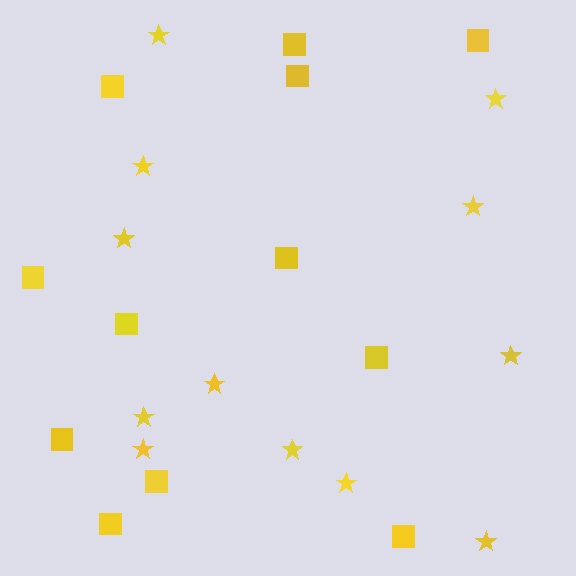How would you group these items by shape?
There are 2 groups: one group of squares (12) and one group of stars (12).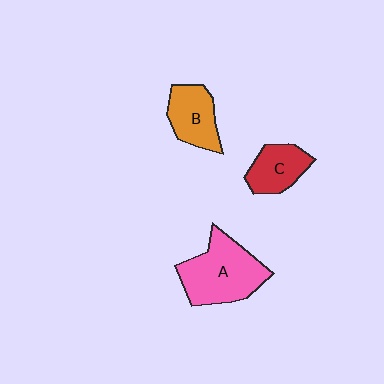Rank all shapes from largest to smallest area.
From largest to smallest: A (pink), B (orange), C (red).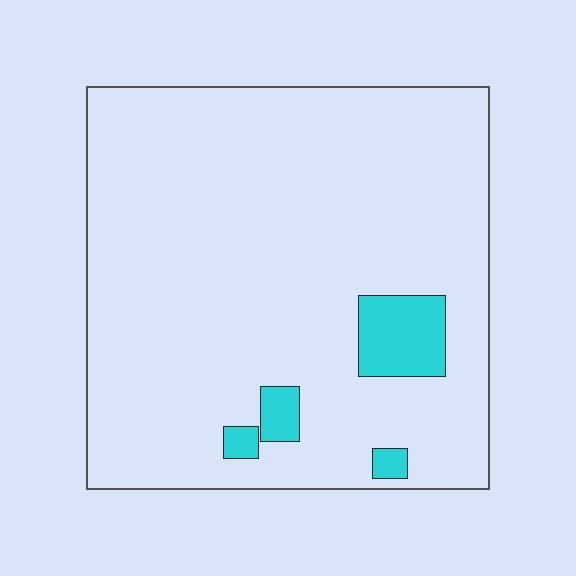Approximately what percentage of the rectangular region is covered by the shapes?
Approximately 5%.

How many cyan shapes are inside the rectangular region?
4.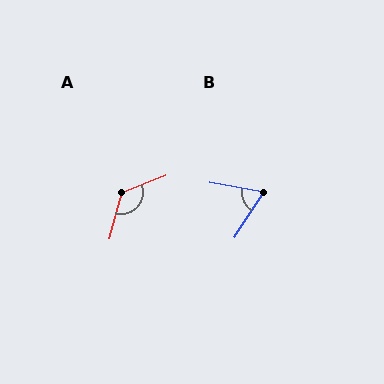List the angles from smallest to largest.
B (68°), A (126°).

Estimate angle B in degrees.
Approximately 68 degrees.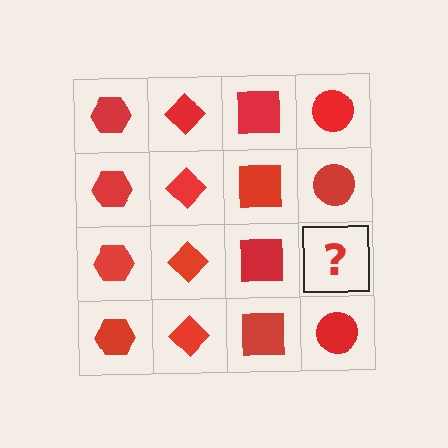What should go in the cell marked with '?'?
The missing cell should contain a red circle.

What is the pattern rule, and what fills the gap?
The rule is that each column has a consistent shape. The gap should be filled with a red circle.